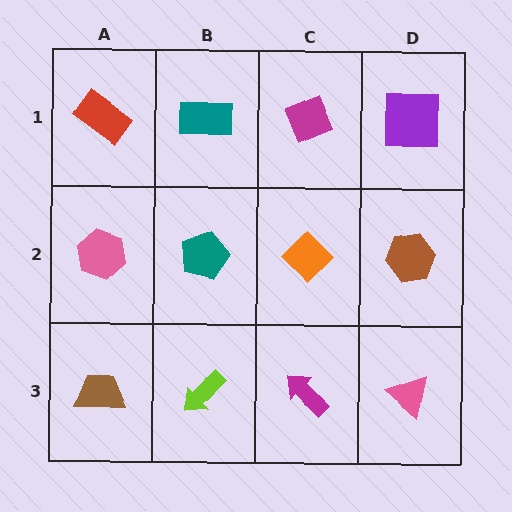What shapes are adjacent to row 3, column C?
An orange diamond (row 2, column C), a lime arrow (row 3, column B), a pink triangle (row 3, column D).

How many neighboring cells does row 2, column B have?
4.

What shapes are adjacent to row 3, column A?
A pink hexagon (row 2, column A), a lime arrow (row 3, column B).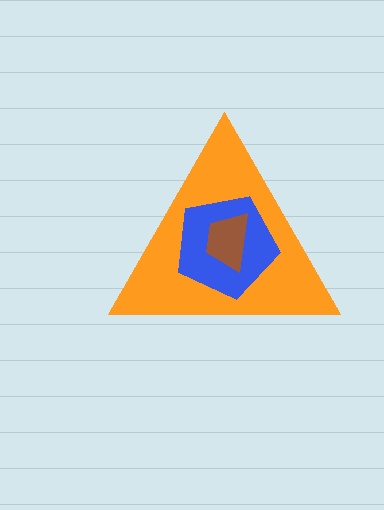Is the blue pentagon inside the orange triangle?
Yes.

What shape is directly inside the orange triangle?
The blue pentagon.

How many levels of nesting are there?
3.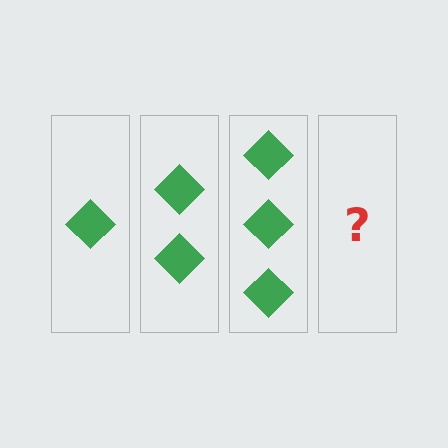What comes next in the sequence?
The next element should be 4 diamonds.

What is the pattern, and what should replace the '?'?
The pattern is that each step adds one more diamond. The '?' should be 4 diamonds.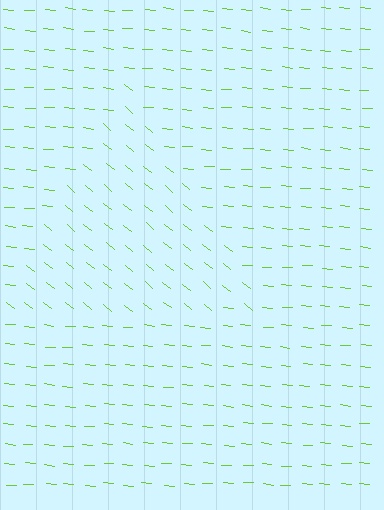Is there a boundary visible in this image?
Yes, there is a texture boundary formed by a change in line orientation.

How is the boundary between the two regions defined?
The boundary is defined purely by a change in line orientation (approximately 34 degrees difference). All lines are the same color and thickness.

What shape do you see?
I see a triangle.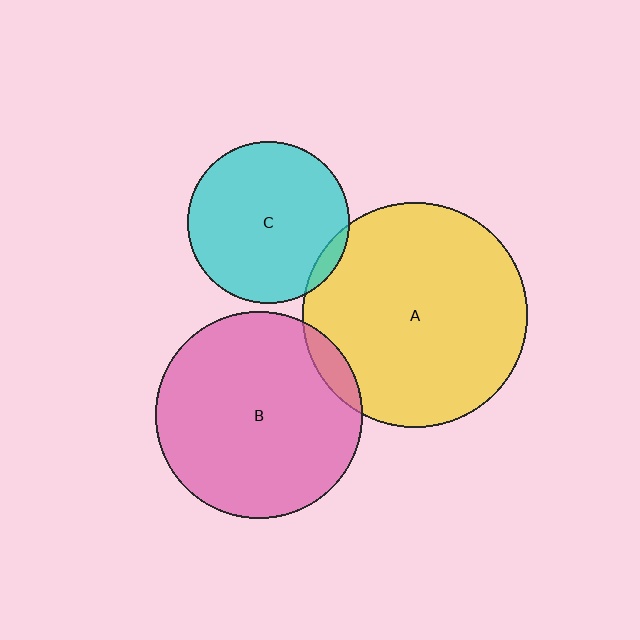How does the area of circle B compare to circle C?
Approximately 1.6 times.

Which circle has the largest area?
Circle A (yellow).